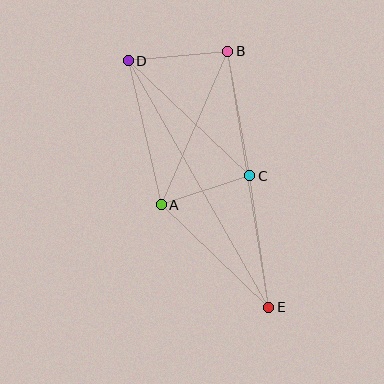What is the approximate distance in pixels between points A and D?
The distance between A and D is approximately 148 pixels.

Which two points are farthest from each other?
Points D and E are farthest from each other.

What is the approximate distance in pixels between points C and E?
The distance between C and E is approximately 133 pixels.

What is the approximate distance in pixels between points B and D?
The distance between B and D is approximately 100 pixels.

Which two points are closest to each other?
Points A and C are closest to each other.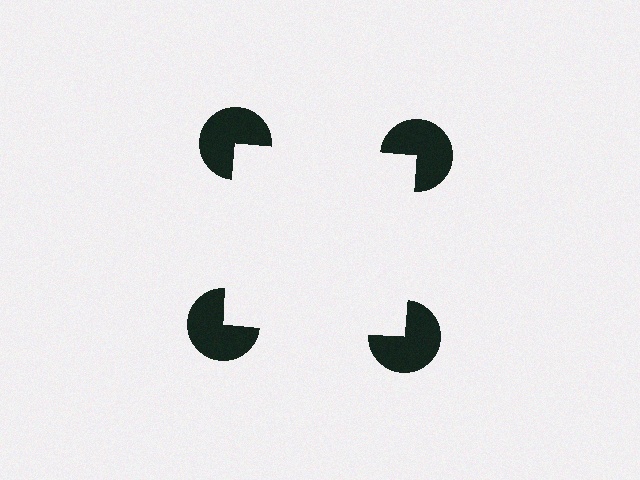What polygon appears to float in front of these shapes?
An illusory square — its edges are inferred from the aligned wedge cuts in the pac-man discs, not physically drawn.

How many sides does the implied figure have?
4 sides.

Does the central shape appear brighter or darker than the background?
It typically appears slightly brighter than the background, even though no actual brightness change is drawn.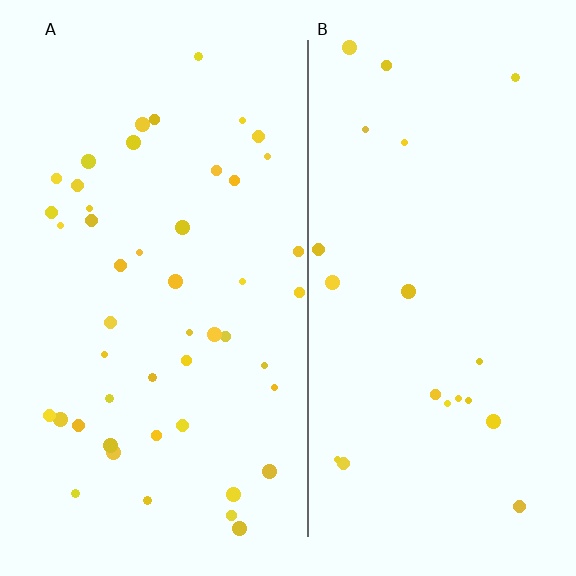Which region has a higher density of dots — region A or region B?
A (the left).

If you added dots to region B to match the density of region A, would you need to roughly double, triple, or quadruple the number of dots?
Approximately double.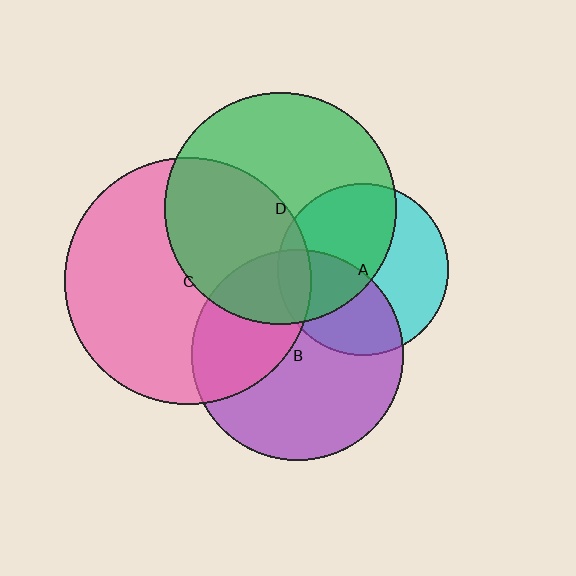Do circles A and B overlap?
Yes.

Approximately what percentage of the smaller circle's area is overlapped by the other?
Approximately 40%.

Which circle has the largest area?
Circle C (pink).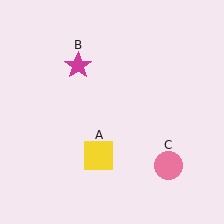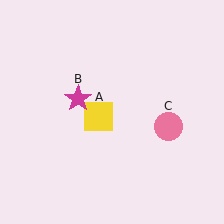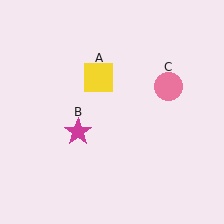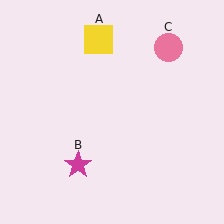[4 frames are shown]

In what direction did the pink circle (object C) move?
The pink circle (object C) moved up.